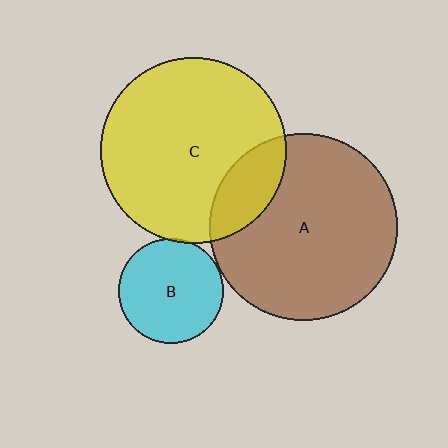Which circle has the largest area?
Circle A (brown).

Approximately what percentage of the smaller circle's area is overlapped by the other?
Approximately 5%.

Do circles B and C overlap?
Yes.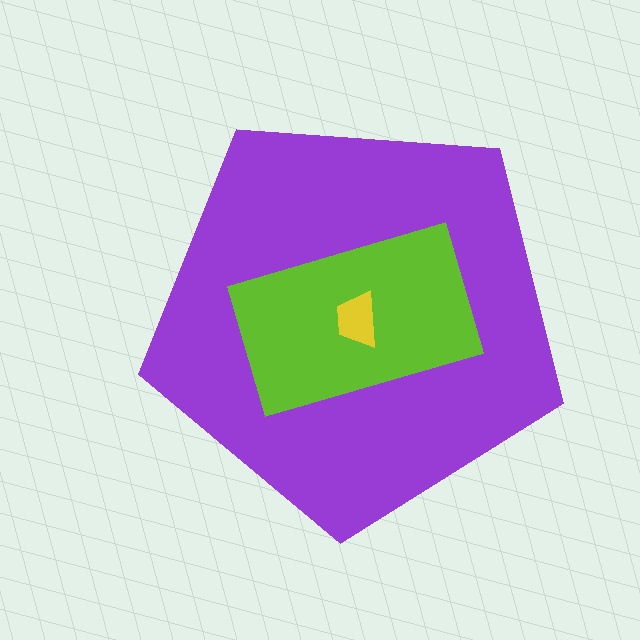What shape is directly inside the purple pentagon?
The lime rectangle.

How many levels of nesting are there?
3.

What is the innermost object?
The yellow trapezoid.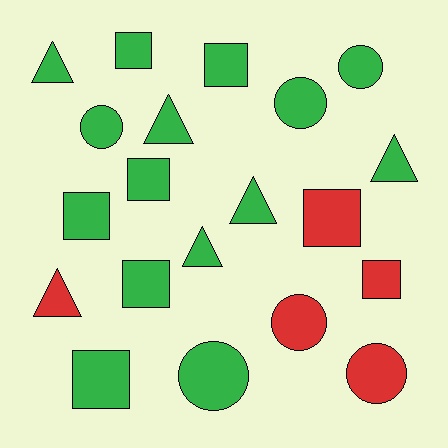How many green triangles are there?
There are 5 green triangles.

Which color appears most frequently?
Green, with 15 objects.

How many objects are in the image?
There are 20 objects.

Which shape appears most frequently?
Square, with 8 objects.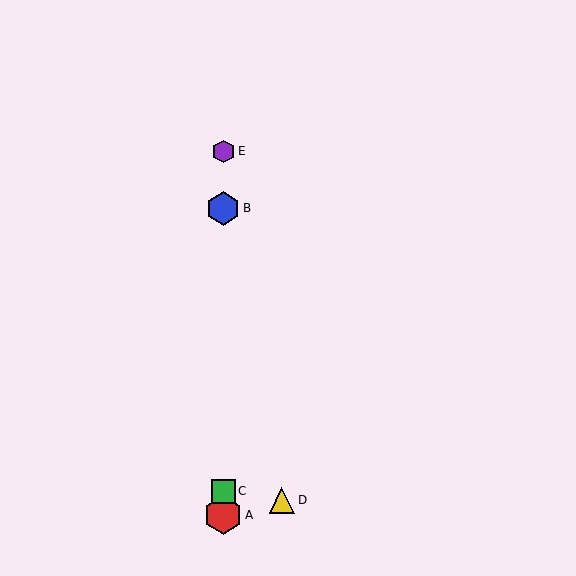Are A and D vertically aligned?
No, A is at x≈223 and D is at x≈282.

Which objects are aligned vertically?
Objects A, B, C, E are aligned vertically.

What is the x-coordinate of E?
Object E is at x≈223.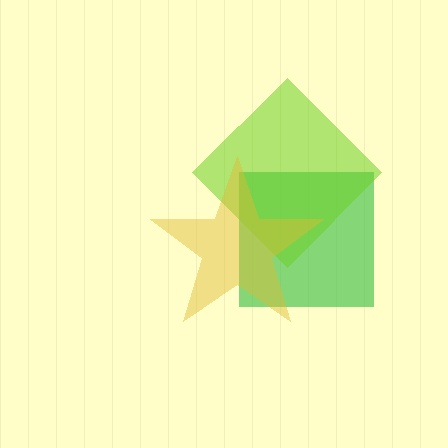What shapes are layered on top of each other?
The layered shapes are: a green square, a lime diamond, a yellow star.